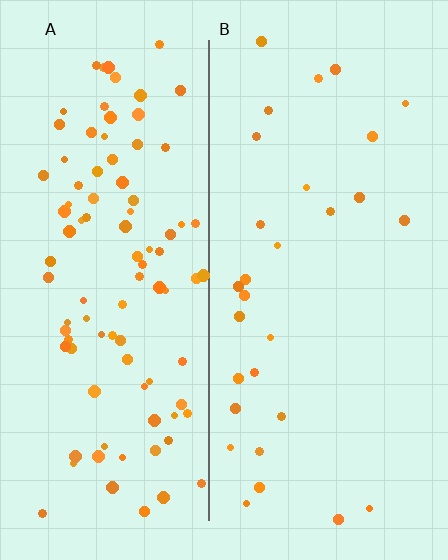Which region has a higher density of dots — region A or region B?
A (the left).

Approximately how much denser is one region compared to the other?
Approximately 3.3× — region A over region B.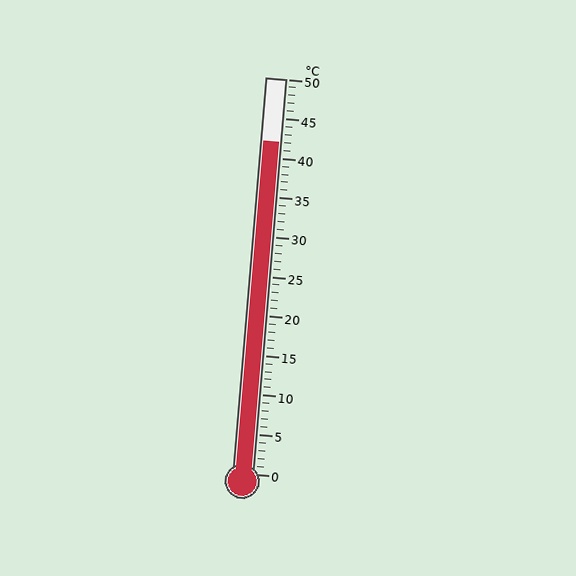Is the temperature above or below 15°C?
The temperature is above 15°C.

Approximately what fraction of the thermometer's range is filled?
The thermometer is filled to approximately 85% of its range.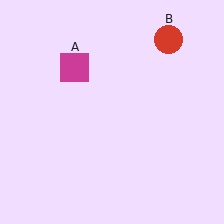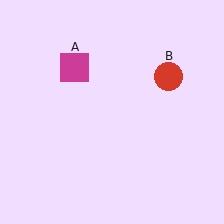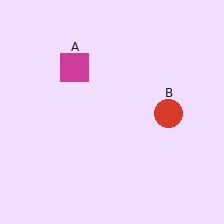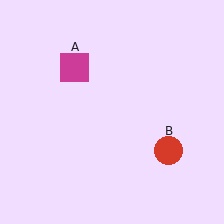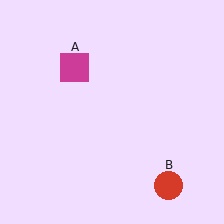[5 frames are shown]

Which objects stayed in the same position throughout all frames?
Magenta square (object A) remained stationary.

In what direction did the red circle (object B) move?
The red circle (object B) moved down.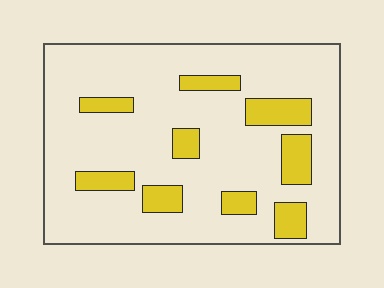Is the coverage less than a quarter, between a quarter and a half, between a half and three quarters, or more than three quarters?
Less than a quarter.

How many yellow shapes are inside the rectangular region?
9.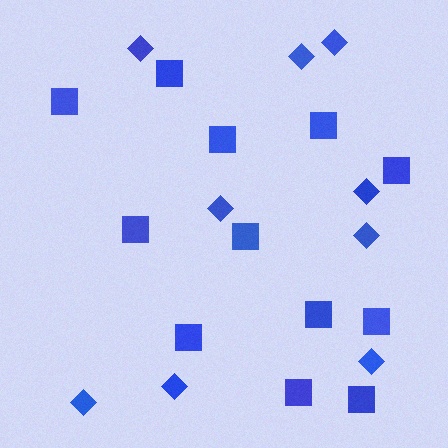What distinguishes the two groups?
There are 2 groups: one group of squares (12) and one group of diamonds (9).